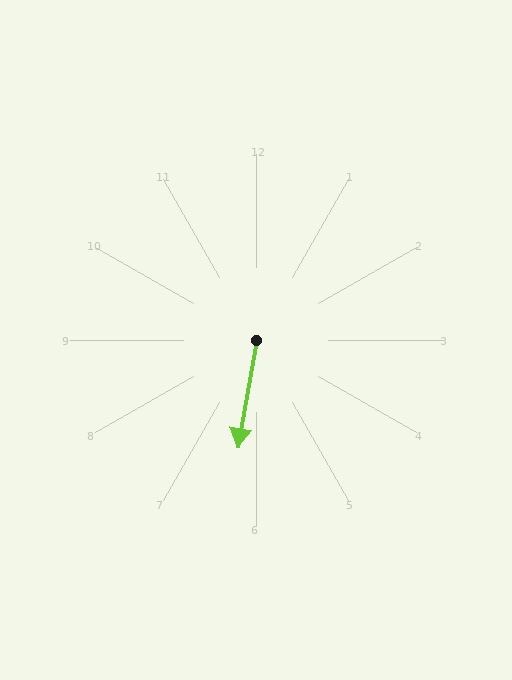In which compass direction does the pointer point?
South.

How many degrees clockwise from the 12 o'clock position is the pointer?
Approximately 190 degrees.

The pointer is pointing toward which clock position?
Roughly 6 o'clock.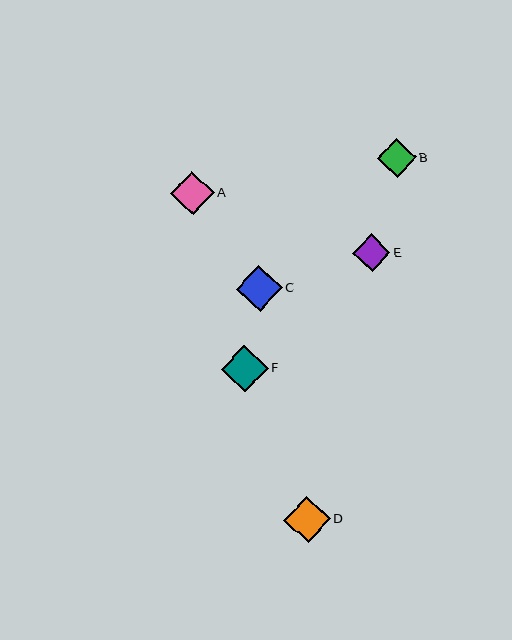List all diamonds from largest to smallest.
From largest to smallest: F, D, C, A, B, E.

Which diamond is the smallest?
Diamond E is the smallest with a size of approximately 38 pixels.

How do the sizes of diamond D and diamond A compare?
Diamond D and diamond A are approximately the same size.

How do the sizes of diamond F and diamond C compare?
Diamond F and diamond C are approximately the same size.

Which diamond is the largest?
Diamond F is the largest with a size of approximately 47 pixels.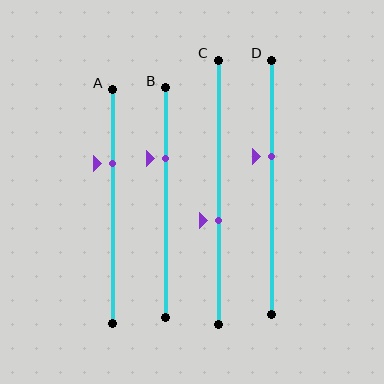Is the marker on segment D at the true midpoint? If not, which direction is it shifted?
No, the marker on segment D is shifted upward by about 12% of the segment length.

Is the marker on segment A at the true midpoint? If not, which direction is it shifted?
No, the marker on segment A is shifted upward by about 18% of the segment length.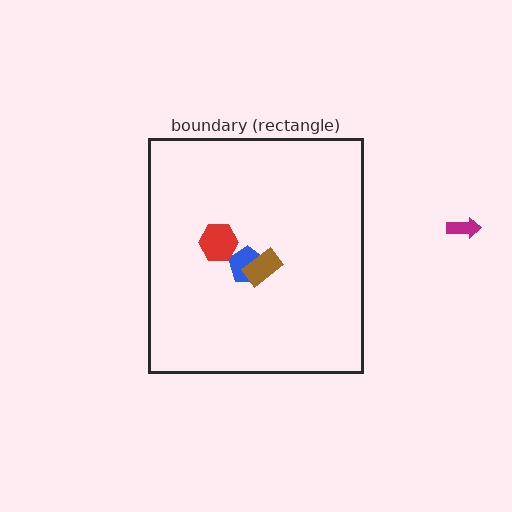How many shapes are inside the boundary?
3 inside, 1 outside.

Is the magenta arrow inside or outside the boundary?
Outside.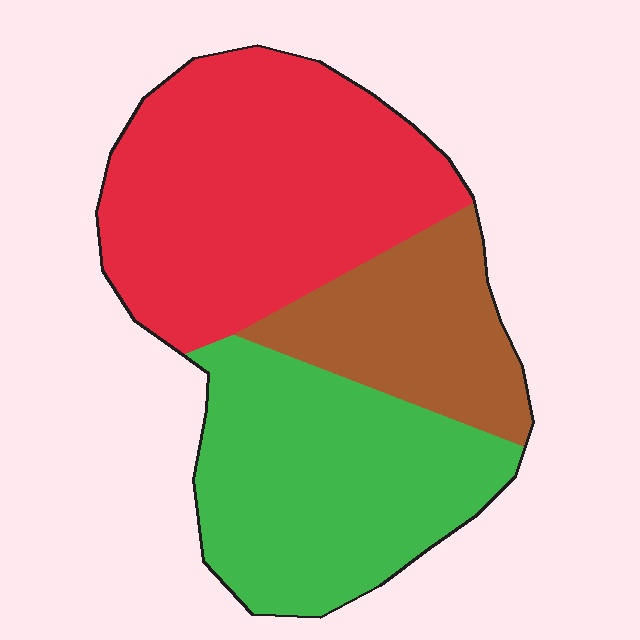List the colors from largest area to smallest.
From largest to smallest: red, green, brown.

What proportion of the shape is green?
Green covers 36% of the shape.